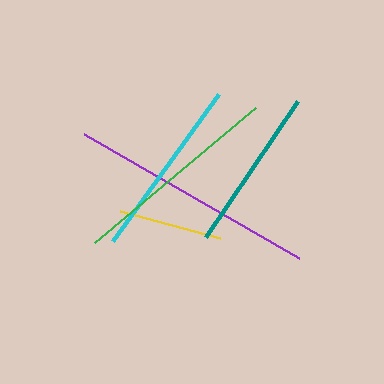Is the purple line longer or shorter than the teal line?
The purple line is longer than the teal line.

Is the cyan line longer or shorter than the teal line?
The cyan line is longer than the teal line.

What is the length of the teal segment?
The teal segment is approximately 164 pixels long.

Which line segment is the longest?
The purple line is the longest at approximately 248 pixels.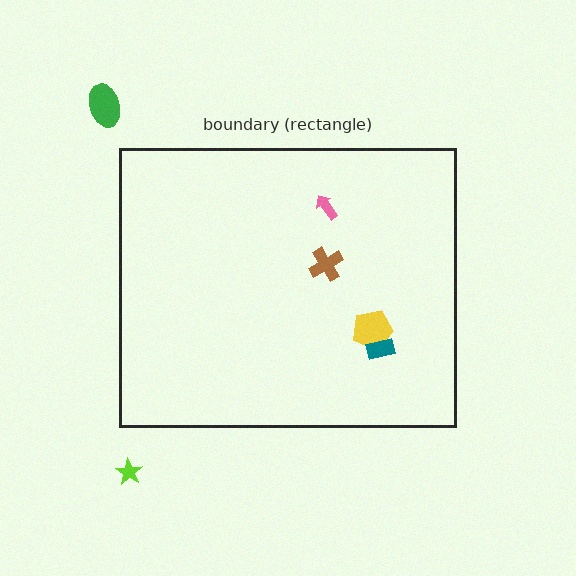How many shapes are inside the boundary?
4 inside, 2 outside.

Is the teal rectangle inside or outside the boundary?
Inside.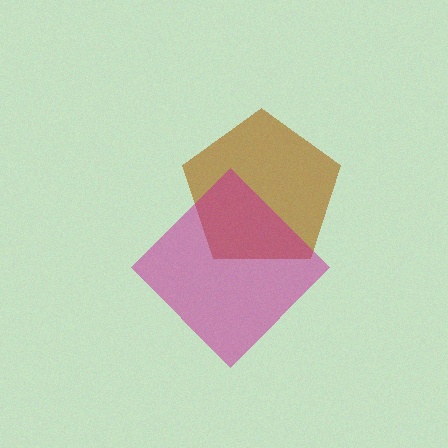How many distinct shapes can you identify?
There are 2 distinct shapes: a brown pentagon, a magenta diamond.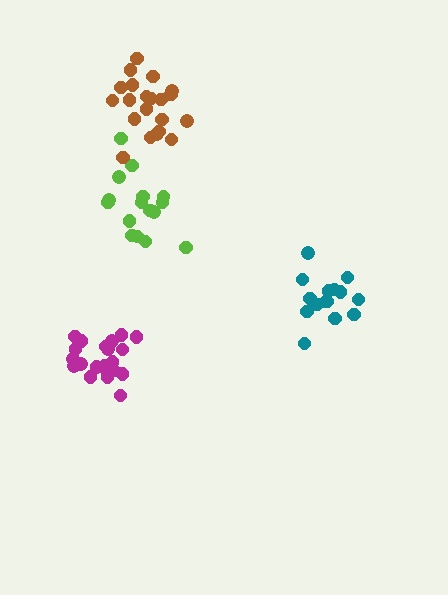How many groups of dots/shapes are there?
There are 4 groups.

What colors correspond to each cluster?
The clusters are colored: lime, brown, teal, magenta.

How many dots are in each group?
Group 1: 16 dots, Group 2: 21 dots, Group 3: 15 dots, Group 4: 21 dots (73 total).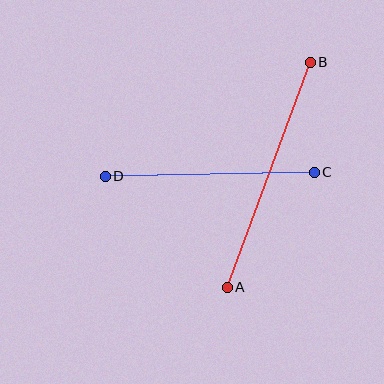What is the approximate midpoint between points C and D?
The midpoint is at approximately (210, 174) pixels.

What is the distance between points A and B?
The distance is approximately 240 pixels.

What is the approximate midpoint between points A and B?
The midpoint is at approximately (269, 175) pixels.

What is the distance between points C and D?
The distance is approximately 209 pixels.